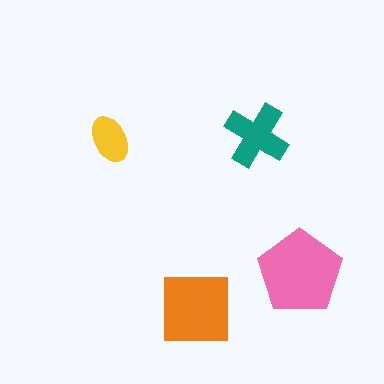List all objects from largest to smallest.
The pink pentagon, the orange square, the teal cross, the yellow ellipse.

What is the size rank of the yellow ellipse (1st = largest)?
4th.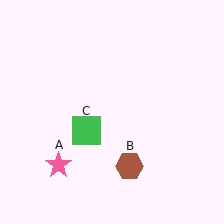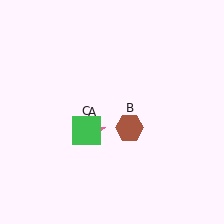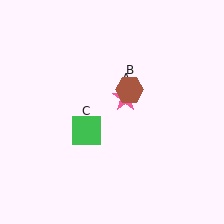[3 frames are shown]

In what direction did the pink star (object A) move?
The pink star (object A) moved up and to the right.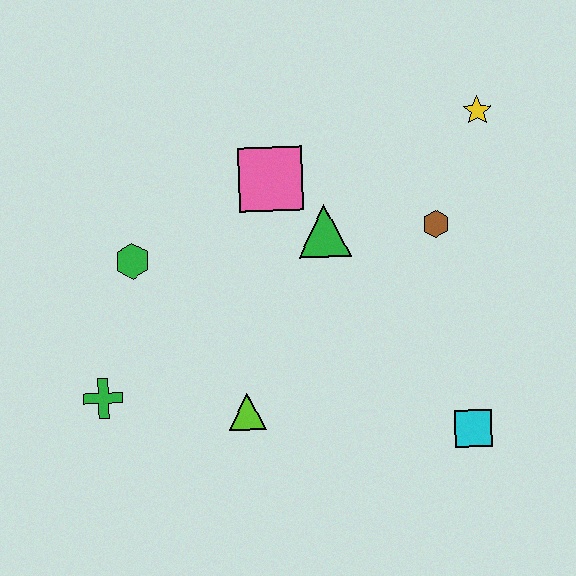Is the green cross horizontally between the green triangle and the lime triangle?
No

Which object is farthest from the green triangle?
The green cross is farthest from the green triangle.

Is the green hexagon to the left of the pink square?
Yes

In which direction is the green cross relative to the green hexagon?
The green cross is below the green hexagon.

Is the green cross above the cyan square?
Yes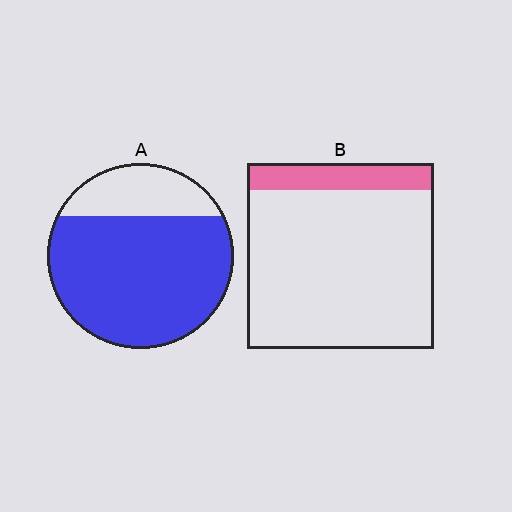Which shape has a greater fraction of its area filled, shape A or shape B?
Shape A.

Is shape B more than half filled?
No.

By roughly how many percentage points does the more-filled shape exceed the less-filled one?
By roughly 60 percentage points (A over B).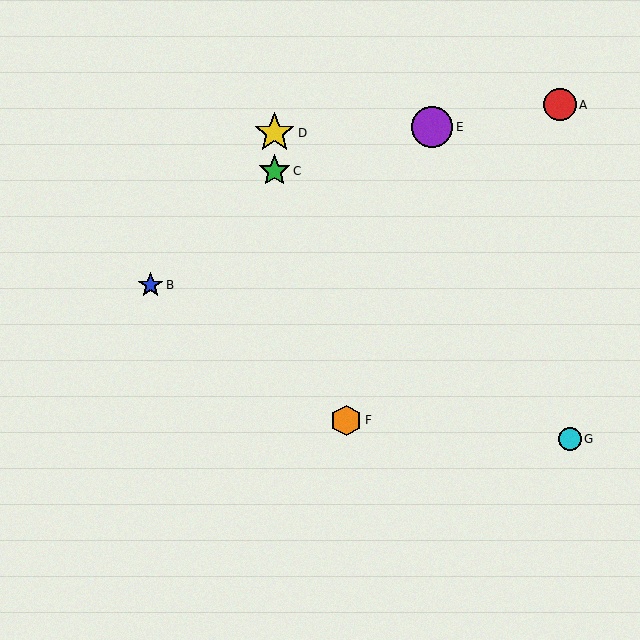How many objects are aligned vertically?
2 objects (C, D) are aligned vertically.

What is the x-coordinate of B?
Object B is at x≈150.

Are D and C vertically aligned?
Yes, both are at x≈275.